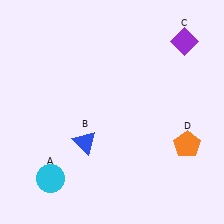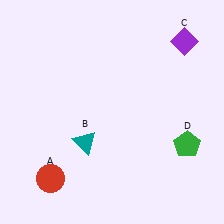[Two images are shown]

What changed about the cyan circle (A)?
In Image 1, A is cyan. In Image 2, it changed to red.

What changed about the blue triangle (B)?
In Image 1, B is blue. In Image 2, it changed to teal.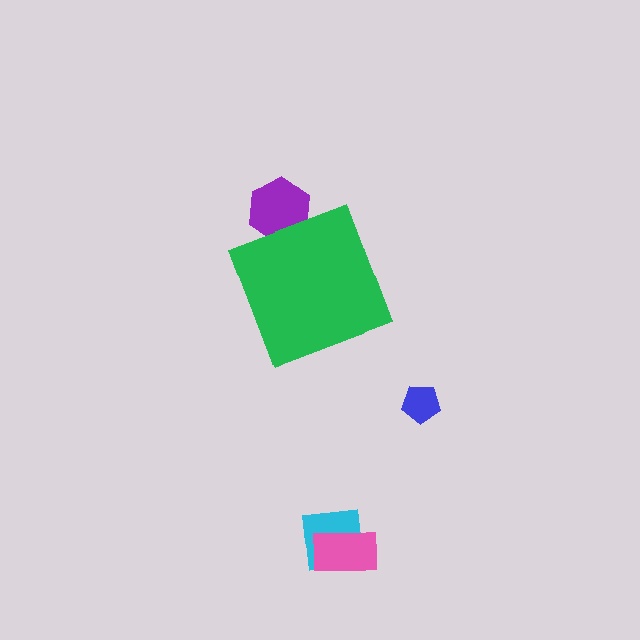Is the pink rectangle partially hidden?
No, the pink rectangle is fully visible.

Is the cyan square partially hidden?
No, the cyan square is fully visible.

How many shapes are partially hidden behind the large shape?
1 shape is partially hidden.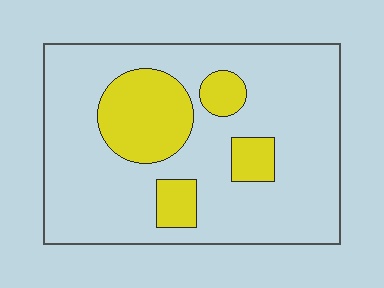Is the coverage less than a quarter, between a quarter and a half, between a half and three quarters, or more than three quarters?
Less than a quarter.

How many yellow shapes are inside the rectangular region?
4.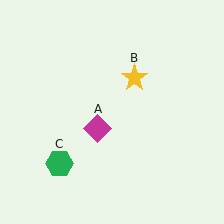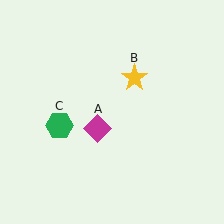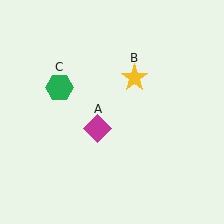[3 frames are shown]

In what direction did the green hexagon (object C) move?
The green hexagon (object C) moved up.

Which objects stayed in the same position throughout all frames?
Magenta diamond (object A) and yellow star (object B) remained stationary.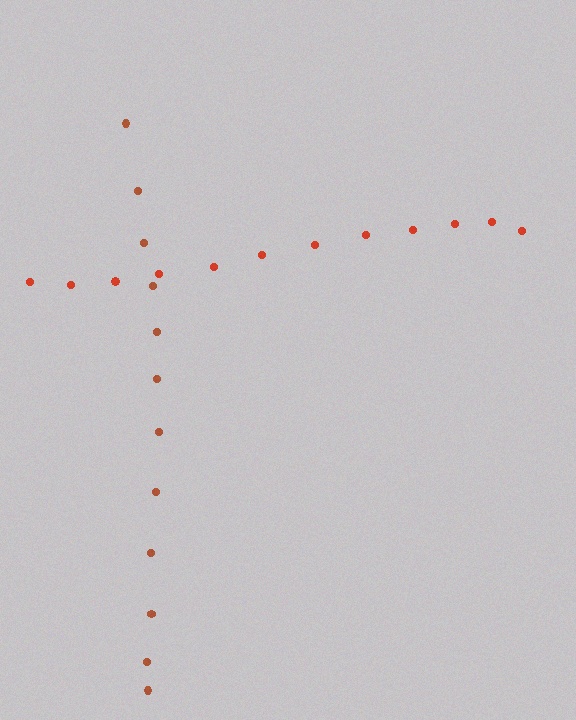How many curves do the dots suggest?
There are 2 distinct paths.